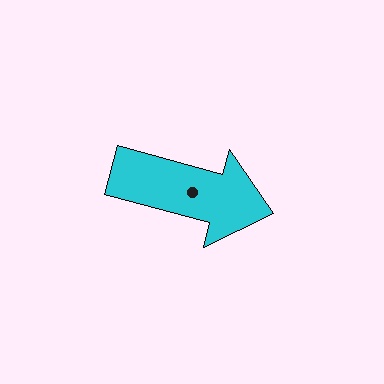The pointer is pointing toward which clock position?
Roughly 4 o'clock.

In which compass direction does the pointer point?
East.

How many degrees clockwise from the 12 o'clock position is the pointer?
Approximately 105 degrees.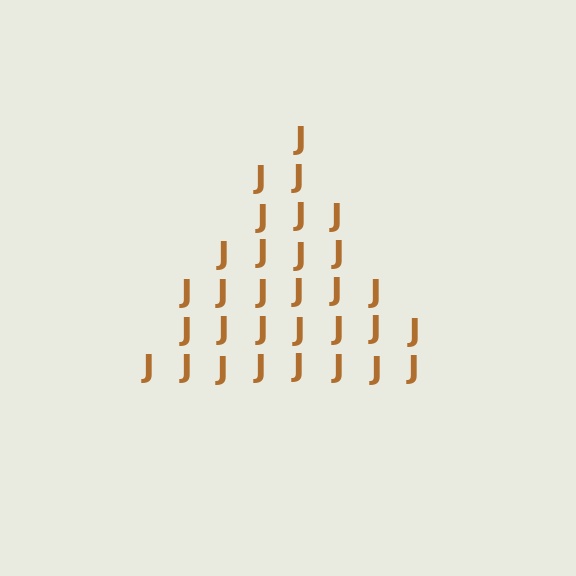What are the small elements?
The small elements are letter J's.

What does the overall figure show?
The overall figure shows a triangle.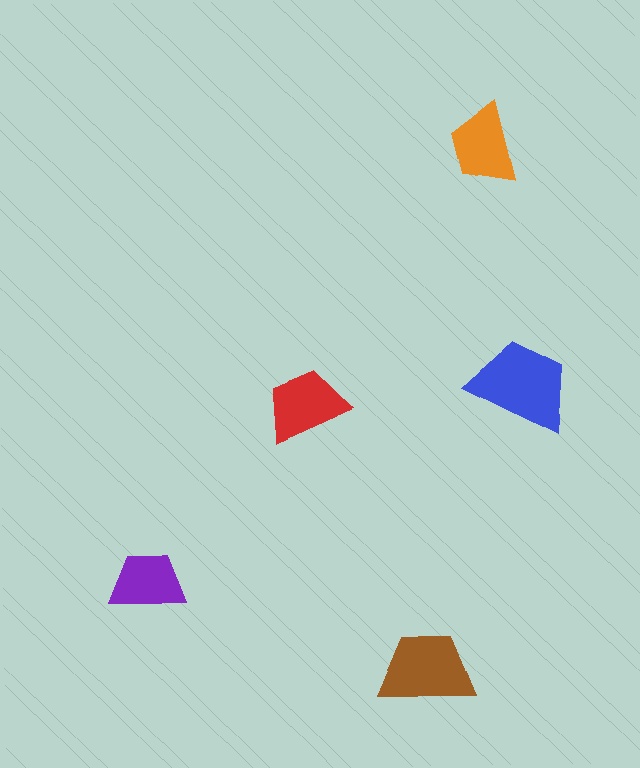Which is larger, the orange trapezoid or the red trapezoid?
The red one.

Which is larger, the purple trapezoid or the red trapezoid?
The red one.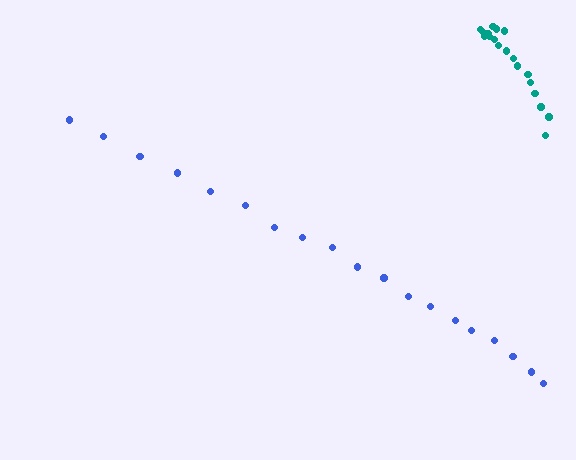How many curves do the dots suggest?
There are 2 distinct paths.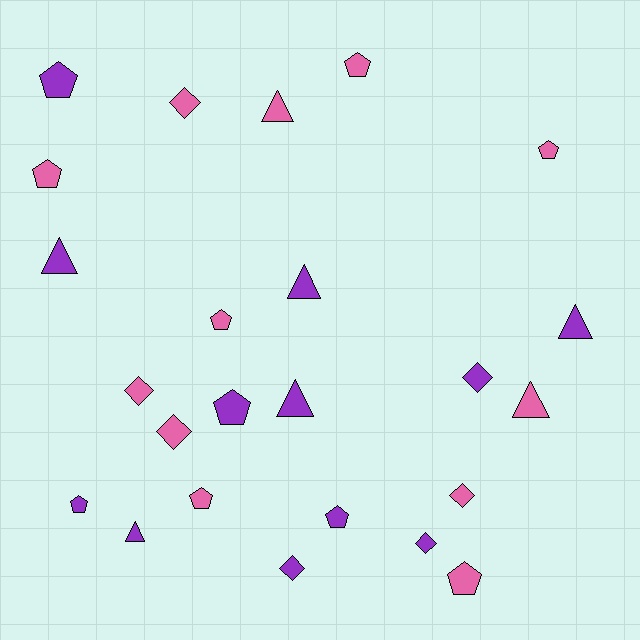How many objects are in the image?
There are 24 objects.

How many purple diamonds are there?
There are 3 purple diamonds.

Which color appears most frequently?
Purple, with 12 objects.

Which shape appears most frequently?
Pentagon, with 10 objects.